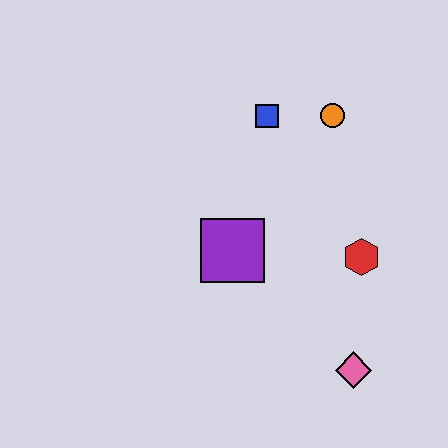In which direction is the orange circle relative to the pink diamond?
The orange circle is above the pink diamond.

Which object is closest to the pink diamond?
The red hexagon is closest to the pink diamond.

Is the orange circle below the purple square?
No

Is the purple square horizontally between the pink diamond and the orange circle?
No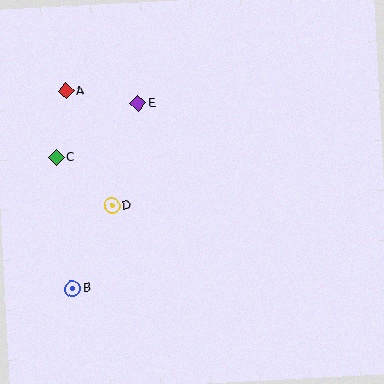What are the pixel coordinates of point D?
Point D is at (112, 206).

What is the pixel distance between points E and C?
The distance between E and C is 98 pixels.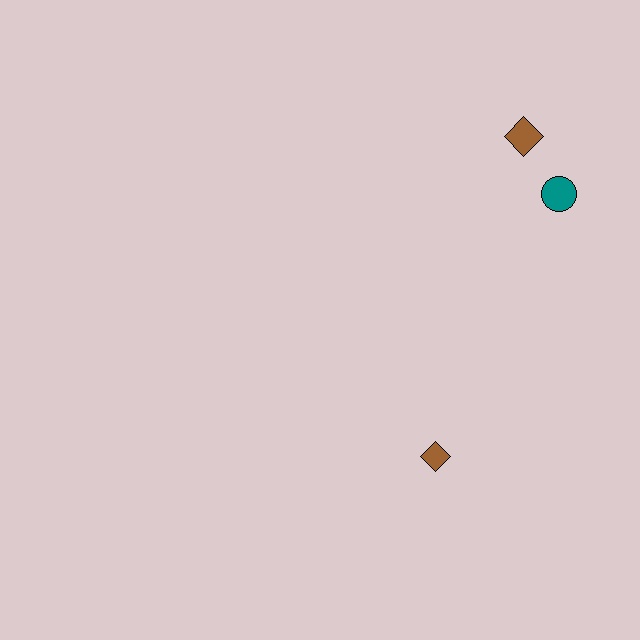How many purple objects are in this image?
There are no purple objects.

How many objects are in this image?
There are 3 objects.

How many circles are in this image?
There is 1 circle.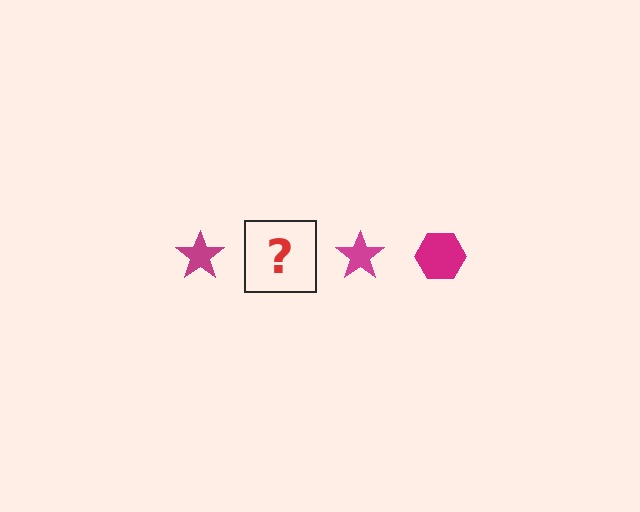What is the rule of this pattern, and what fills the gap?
The rule is that the pattern cycles through star, hexagon shapes in magenta. The gap should be filled with a magenta hexagon.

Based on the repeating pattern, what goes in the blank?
The blank should be a magenta hexagon.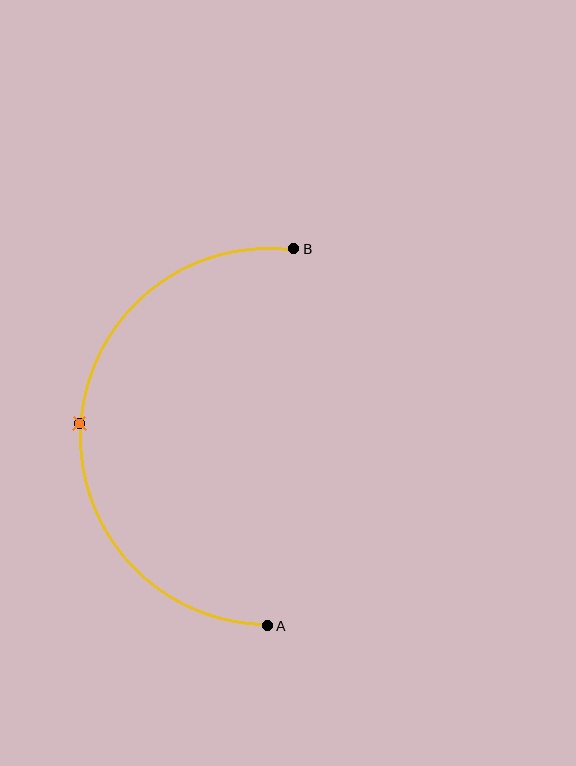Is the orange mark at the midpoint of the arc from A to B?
Yes. The orange mark lies on the arc at equal arc-length from both A and B — it is the arc midpoint.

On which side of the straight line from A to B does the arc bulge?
The arc bulges to the left of the straight line connecting A and B.